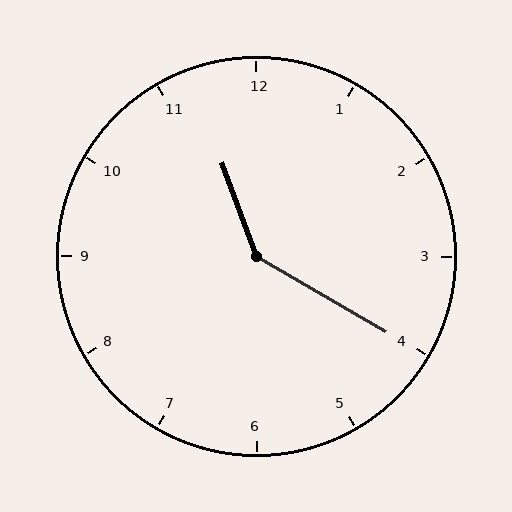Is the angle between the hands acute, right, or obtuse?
It is obtuse.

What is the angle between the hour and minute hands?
Approximately 140 degrees.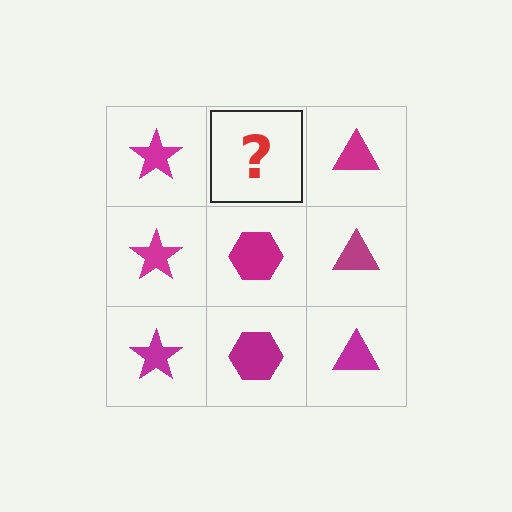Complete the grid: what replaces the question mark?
The question mark should be replaced with a magenta hexagon.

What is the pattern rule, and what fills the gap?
The rule is that each column has a consistent shape. The gap should be filled with a magenta hexagon.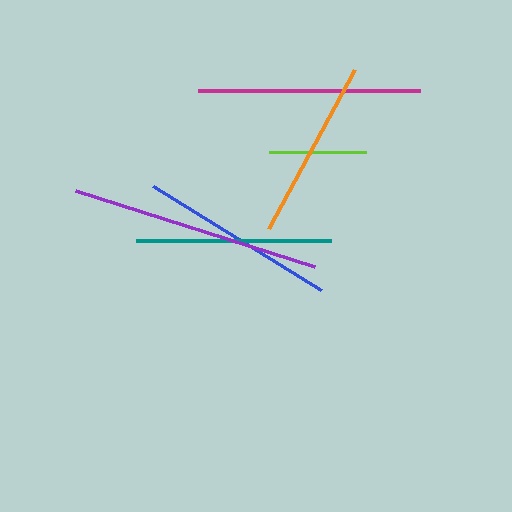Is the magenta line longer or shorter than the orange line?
The magenta line is longer than the orange line.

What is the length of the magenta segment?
The magenta segment is approximately 222 pixels long.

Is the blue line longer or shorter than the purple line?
The purple line is longer than the blue line.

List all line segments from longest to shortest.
From longest to shortest: purple, magenta, blue, teal, orange, lime.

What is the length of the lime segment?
The lime segment is approximately 98 pixels long.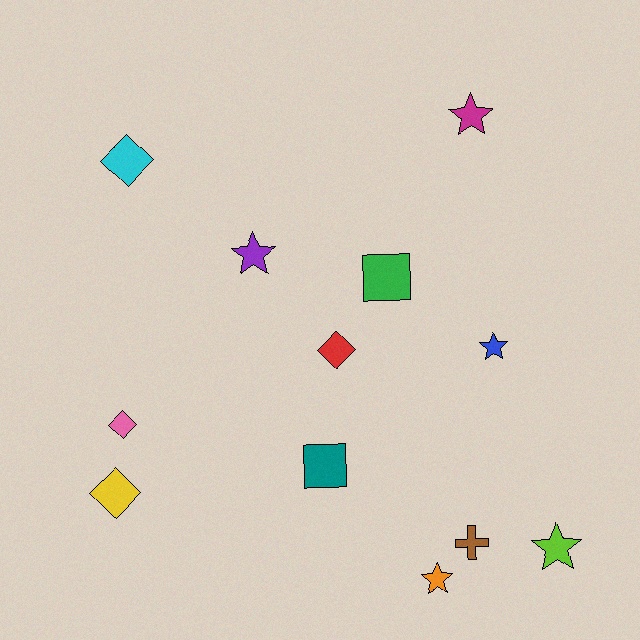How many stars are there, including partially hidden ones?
There are 5 stars.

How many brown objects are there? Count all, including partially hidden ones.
There is 1 brown object.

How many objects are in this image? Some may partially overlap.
There are 12 objects.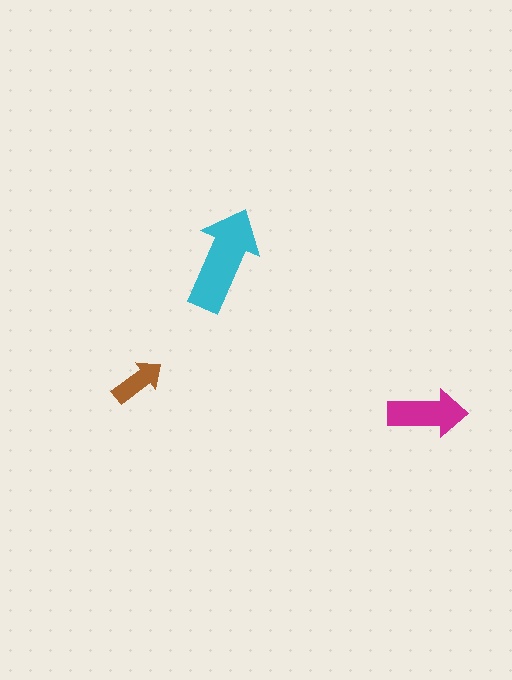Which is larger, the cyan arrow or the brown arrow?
The cyan one.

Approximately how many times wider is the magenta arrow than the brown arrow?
About 1.5 times wider.